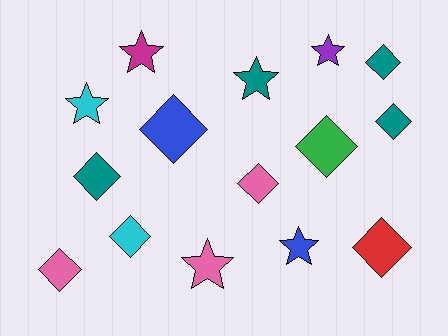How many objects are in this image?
There are 15 objects.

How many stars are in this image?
There are 6 stars.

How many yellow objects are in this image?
There are no yellow objects.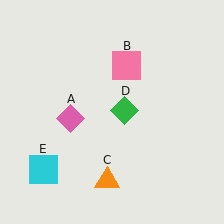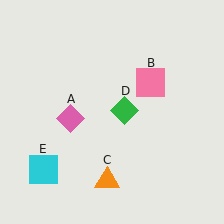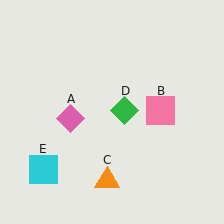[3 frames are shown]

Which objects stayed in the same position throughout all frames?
Pink diamond (object A) and orange triangle (object C) and green diamond (object D) and cyan square (object E) remained stationary.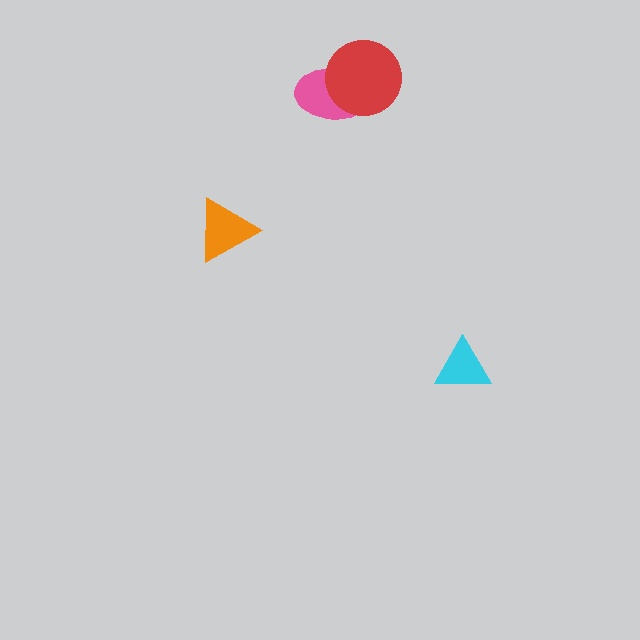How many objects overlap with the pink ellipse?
1 object overlaps with the pink ellipse.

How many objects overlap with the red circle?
1 object overlaps with the red circle.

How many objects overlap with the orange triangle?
0 objects overlap with the orange triangle.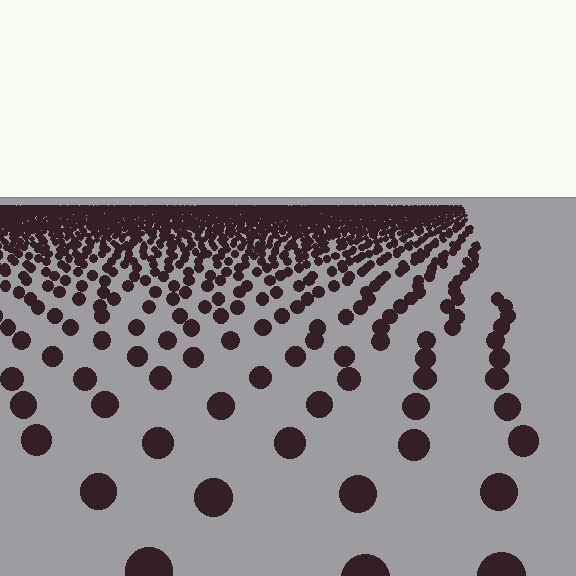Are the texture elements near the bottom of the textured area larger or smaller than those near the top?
Larger. Near the bottom, elements are closer to the viewer and appear at a bigger on-screen size.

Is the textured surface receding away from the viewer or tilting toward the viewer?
The surface is receding away from the viewer. Texture elements get smaller and denser toward the top.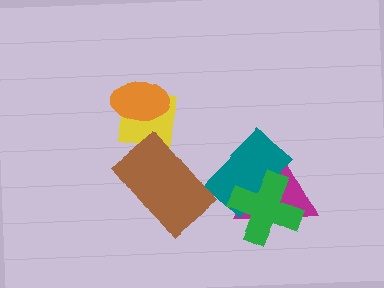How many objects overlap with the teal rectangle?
2 objects overlap with the teal rectangle.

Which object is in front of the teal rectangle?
The green cross is in front of the teal rectangle.